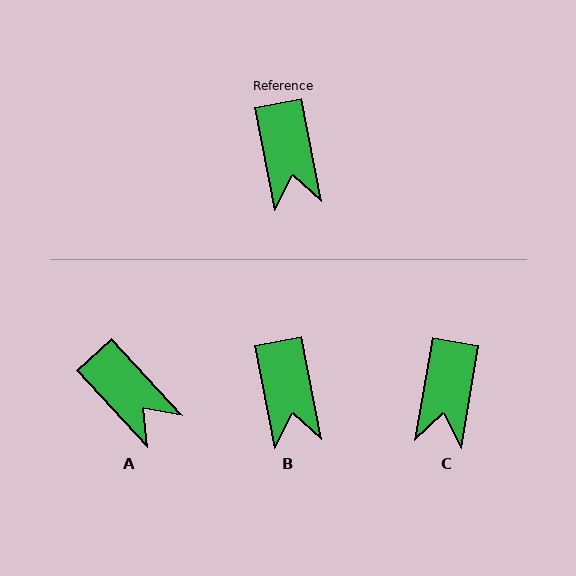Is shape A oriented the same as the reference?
No, it is off by about 32 degrees.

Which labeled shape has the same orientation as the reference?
B.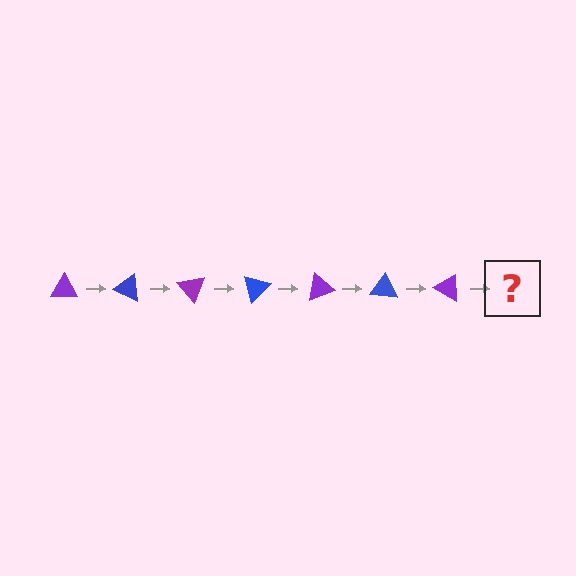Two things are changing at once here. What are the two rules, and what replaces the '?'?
The two rules are that it rotates 25 degrees each step and the color cycles through purple and blue. The '?' should be a blue triangle, rotated 175 degrees from the start.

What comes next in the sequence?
The next element should be a blue triangle, rotated 175 degrees from the start.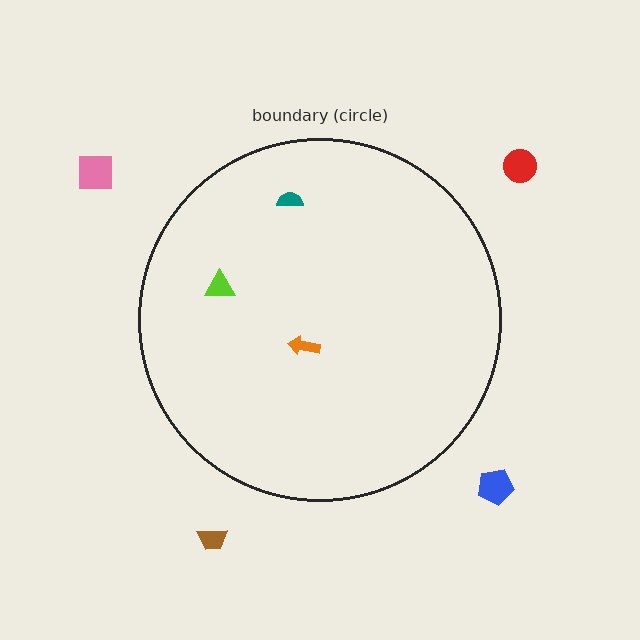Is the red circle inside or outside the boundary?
Outside.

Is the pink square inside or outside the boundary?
Outside.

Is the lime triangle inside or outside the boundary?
Inside.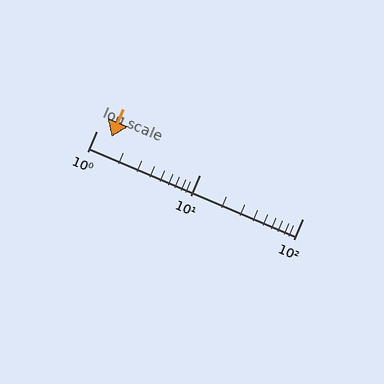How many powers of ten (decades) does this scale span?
The scale spans 2 decades, from 1 to 100.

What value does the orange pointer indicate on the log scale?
The pointer indicates approximately 1.4.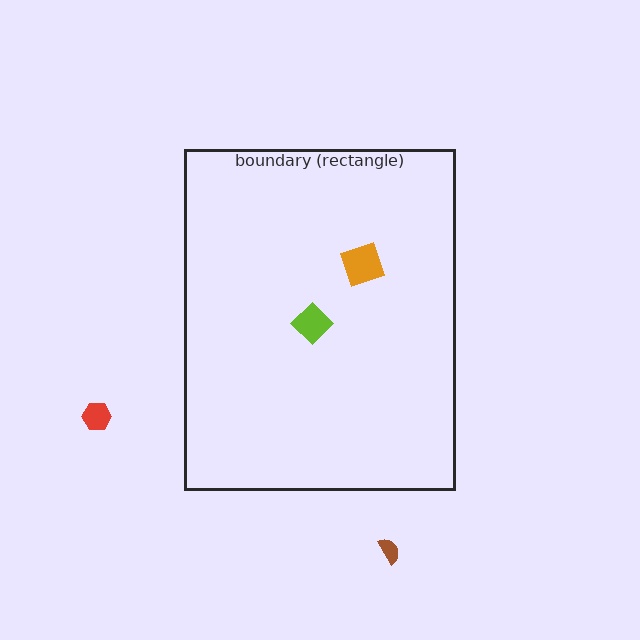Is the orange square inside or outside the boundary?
Inside.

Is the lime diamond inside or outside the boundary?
Inside.